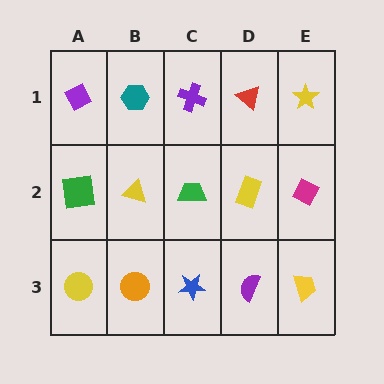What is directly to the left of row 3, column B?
A yellow circle.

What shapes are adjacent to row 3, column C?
A green trapezoid (row 2, column C), an orange circle (row 3, column B), a purple semicircle (row 3, column D).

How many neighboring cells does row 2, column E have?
3.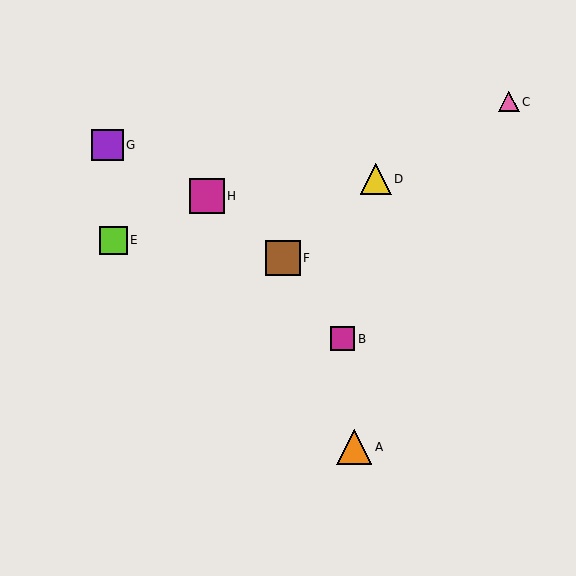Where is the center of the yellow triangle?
The center of the yellow triangle is at (376, 179).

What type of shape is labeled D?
Shape D is a yellow triangle.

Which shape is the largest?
The orange triangle (labeled A) is the largest.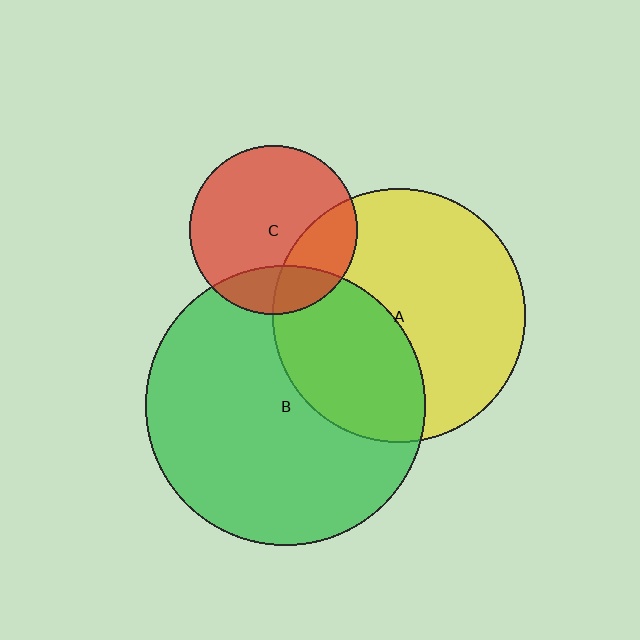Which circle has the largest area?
Circle B (green).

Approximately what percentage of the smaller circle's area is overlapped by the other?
Approximately 40%.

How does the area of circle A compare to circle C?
Approximately 2.3 times.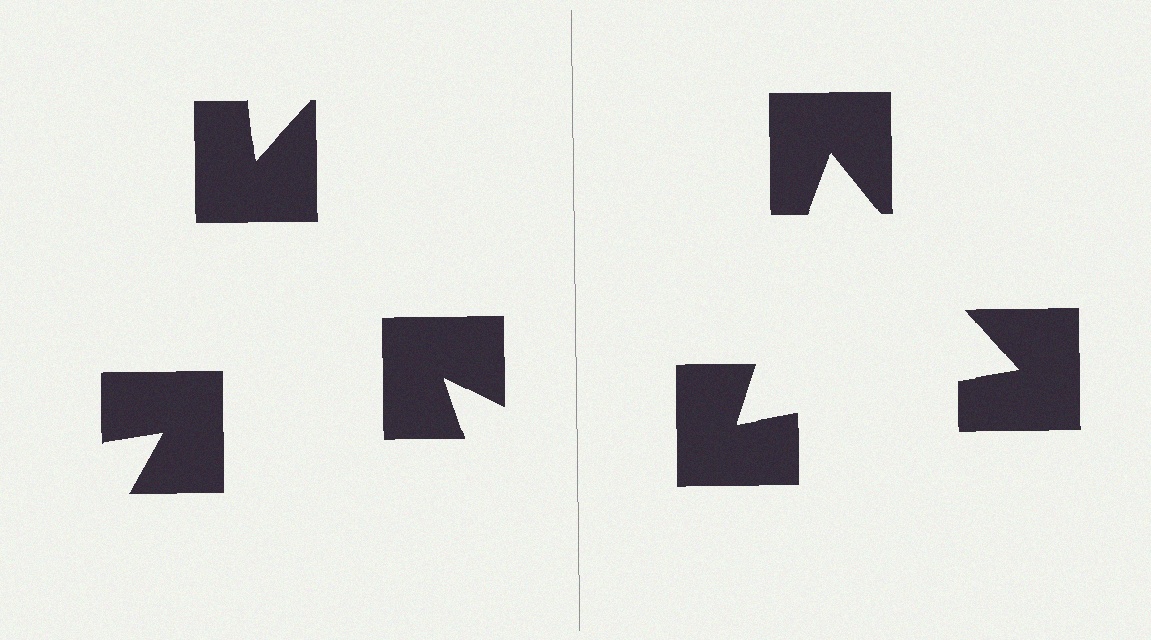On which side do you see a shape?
An illusory triangle appears on the right side. On the left side the wedge cuts are rotated, so no coherent shape forms.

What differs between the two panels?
The notched squares are positioned identically on both sides; only the wedge orientations differ. On the right they align to a triangle; on the left they are misaligned.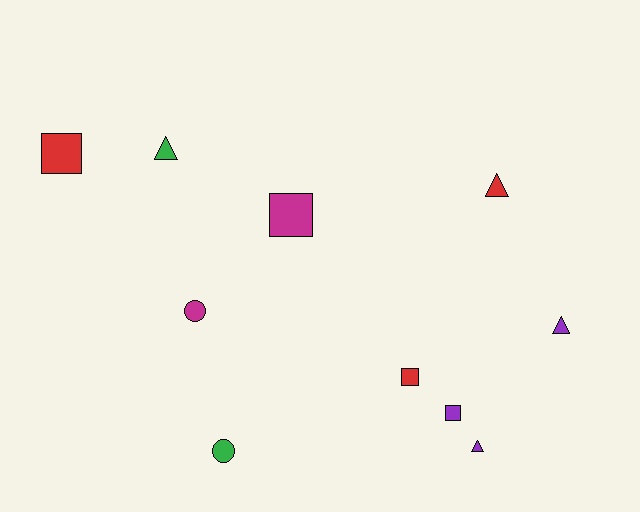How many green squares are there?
There are no green squares.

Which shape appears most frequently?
Square, with 4 objects.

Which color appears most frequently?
Purple, with 3 objects.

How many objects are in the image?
There are 10 objects.